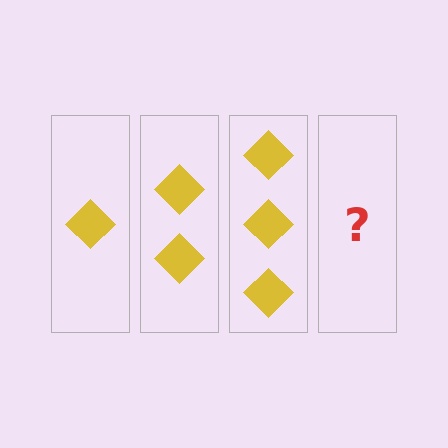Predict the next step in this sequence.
The next step is 4 diamonds.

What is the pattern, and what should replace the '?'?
The pattern is that each step adds one more diamond. The '?' should be 4 diamonds.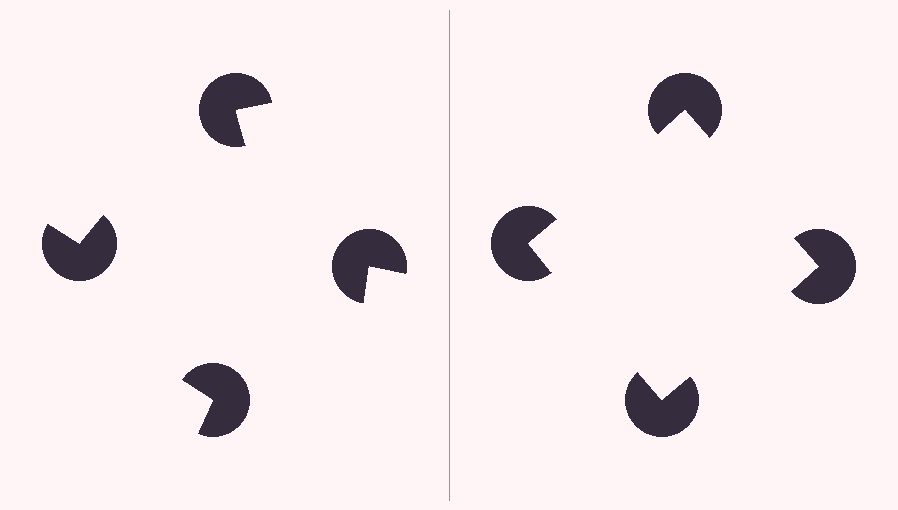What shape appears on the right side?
An illusory square.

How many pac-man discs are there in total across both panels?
8 — 4 on each side.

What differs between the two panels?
The pac-man discs are positioned identically on both sides; only the wedge orientations differ. On the right they align to a square; on the left they are misaligned.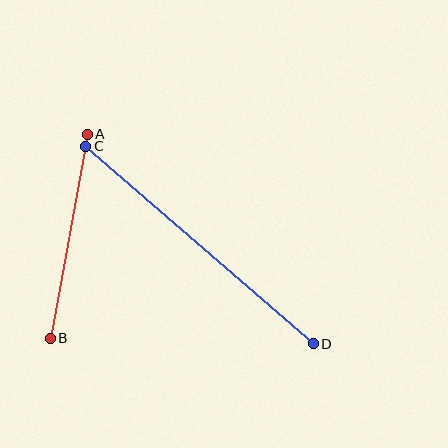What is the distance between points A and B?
The distance is approximately 207 pixels.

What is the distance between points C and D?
The distance is approximately 301 pixels.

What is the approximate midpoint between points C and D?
The midpoint is at approximately (199, 245) pixels.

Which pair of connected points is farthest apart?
Points C and D are farthest apart.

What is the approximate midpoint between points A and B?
The midpoint is at approximately (69, 236) pixels.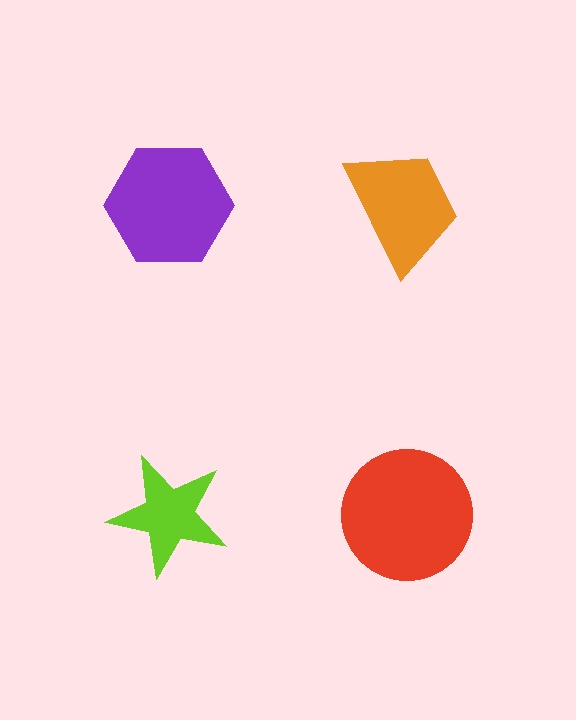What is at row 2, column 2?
A red circle.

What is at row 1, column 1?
A purple hexagon.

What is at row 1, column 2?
An orange trapezoid.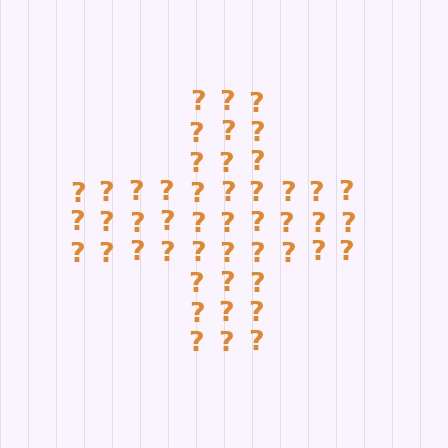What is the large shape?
The large shape is a cross.